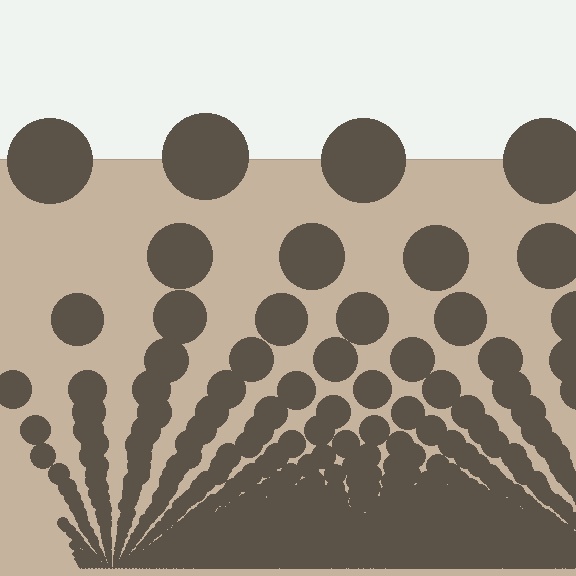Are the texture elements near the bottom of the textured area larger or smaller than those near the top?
Smaller. The gradient is inverted — elements near the bottom are smaller and denser.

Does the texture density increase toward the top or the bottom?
Density increases toward the bottom.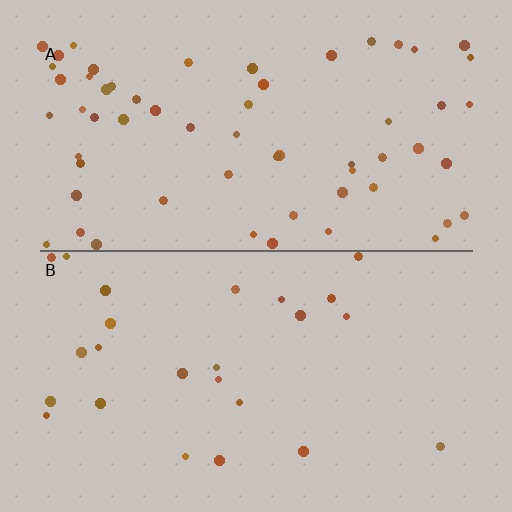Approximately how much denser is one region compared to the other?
Approximately 2.5× — region A over region B.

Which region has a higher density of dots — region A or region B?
A (the top).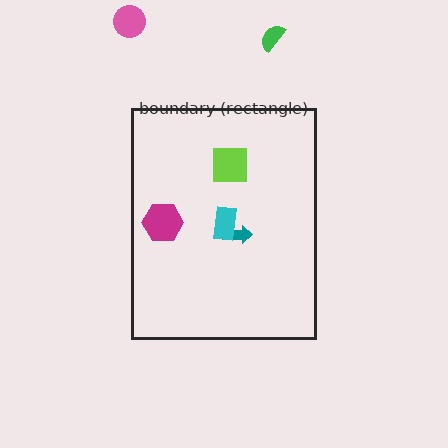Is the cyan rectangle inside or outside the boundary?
Inside.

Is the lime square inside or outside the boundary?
Inside.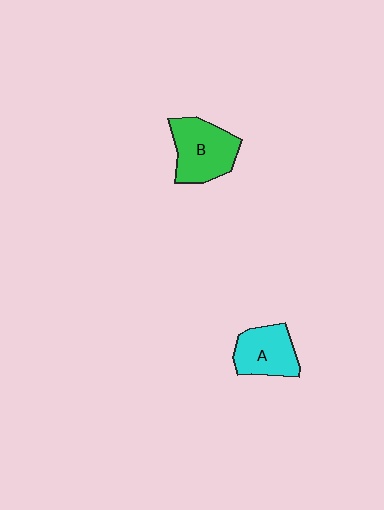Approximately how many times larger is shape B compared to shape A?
Approximately 1.2 times.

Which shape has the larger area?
Shape B (green).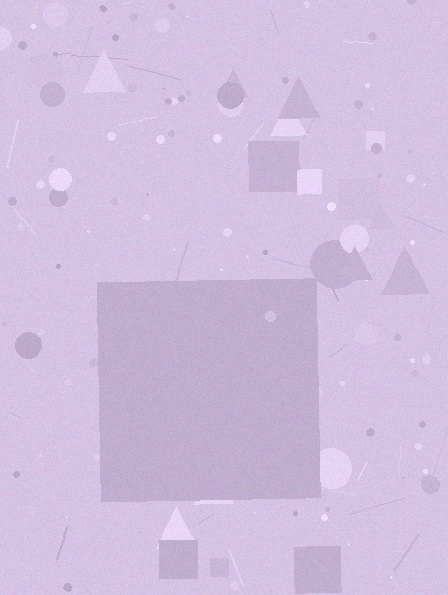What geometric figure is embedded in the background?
A square is embedded in the background.